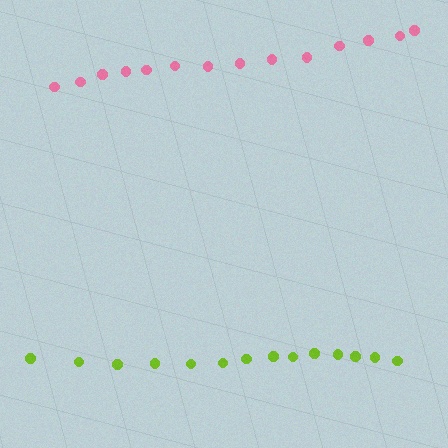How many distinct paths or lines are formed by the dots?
There are 2 distinct paths.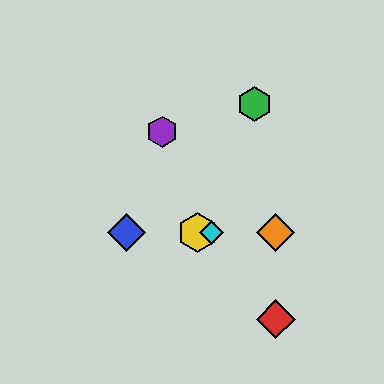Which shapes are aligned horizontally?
The blue diamond, the yellow hexagon, the orange diamond, the cyan diamond are aligned horizontally.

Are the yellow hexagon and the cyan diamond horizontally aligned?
Yes, both are at y≈232.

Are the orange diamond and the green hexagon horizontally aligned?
No, the orange diamond is at y≈232 and the green hexagon is at y≈104.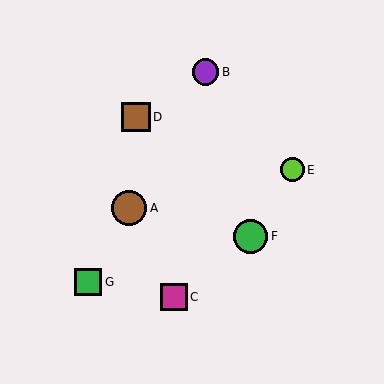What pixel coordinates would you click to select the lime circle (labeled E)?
Click at (292, 170) to select the lime circle E.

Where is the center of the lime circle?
The center of the lime circle is at (292, 170).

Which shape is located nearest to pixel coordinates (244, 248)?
The green circle (labeled F) at (251, 236) is nearest to that location.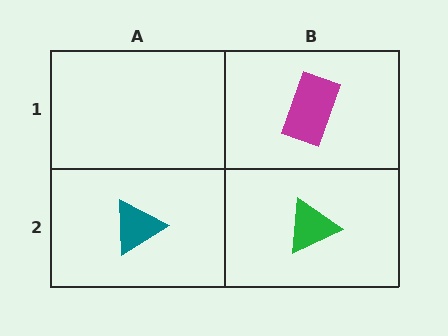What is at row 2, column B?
A green triangle.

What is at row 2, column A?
A teal triangle.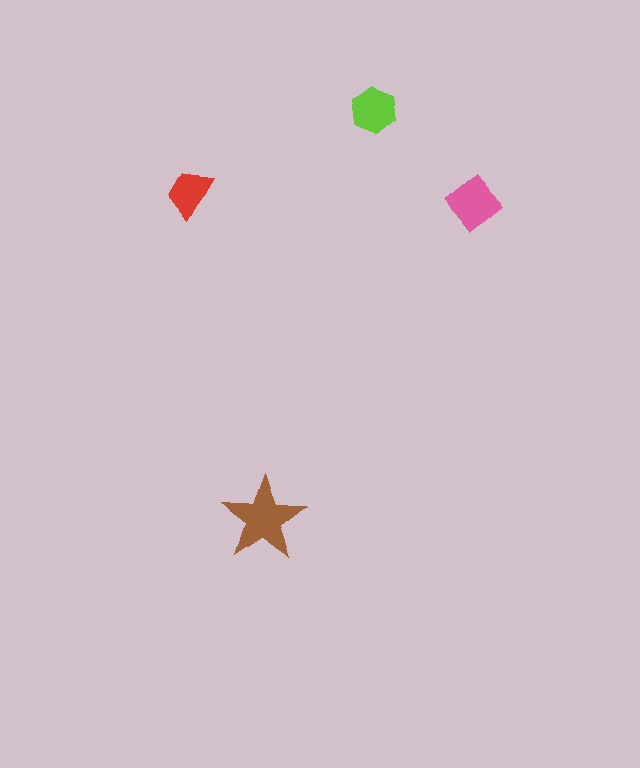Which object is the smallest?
The red trapezoid.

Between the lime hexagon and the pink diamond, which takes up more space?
The pink diamond.